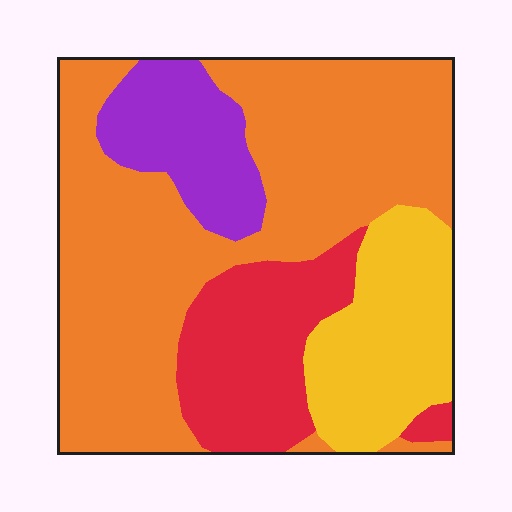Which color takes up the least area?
Purple, at roughly 10%.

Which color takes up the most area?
Orange, at roughly 55%.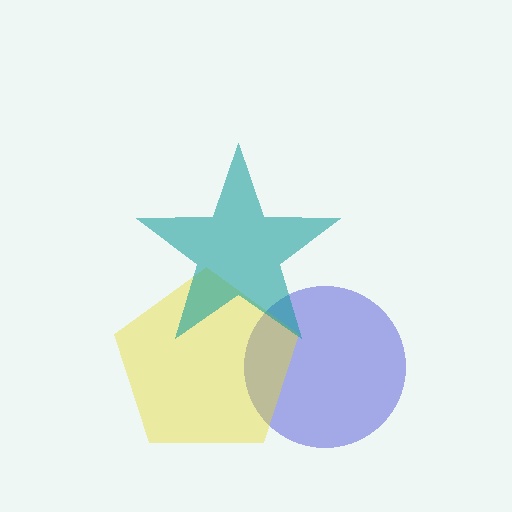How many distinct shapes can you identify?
There are 3 distinct shapes: a blue circle, a yellow pentagon, a teal star.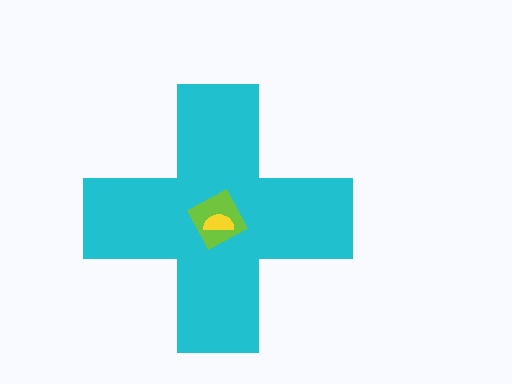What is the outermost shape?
The cyan cross.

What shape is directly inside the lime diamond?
The yellow semicircle.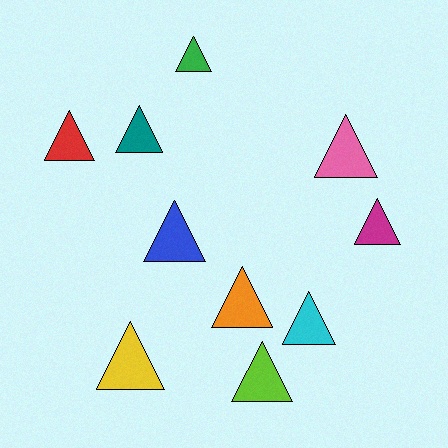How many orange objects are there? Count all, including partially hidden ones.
There is 1 orange object.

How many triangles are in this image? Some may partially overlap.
There are 10 triangles.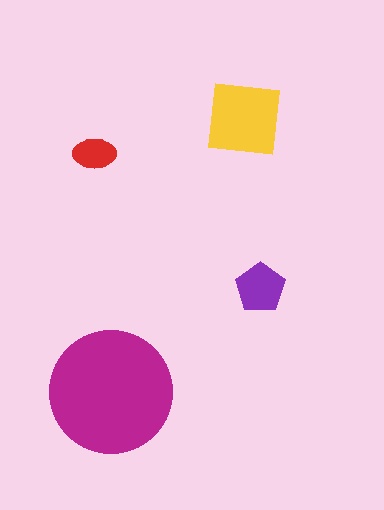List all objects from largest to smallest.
The magenta circle, the yellow square, the purple pentagon, the red ellipse.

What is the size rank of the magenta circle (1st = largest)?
1st.